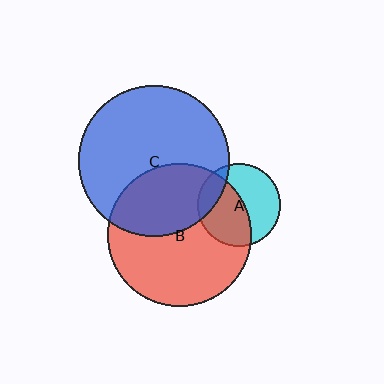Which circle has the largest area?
Circle C (blue).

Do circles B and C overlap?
Yes.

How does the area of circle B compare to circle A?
Approximately 3.0 times.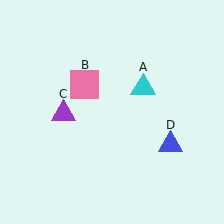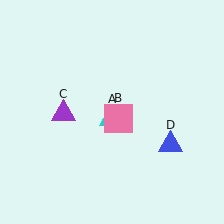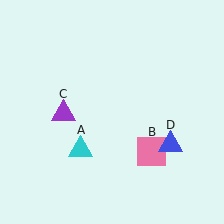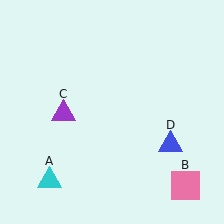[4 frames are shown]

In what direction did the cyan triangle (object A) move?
The cyan triangle (object A) moved down and to the left.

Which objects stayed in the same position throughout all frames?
Purple triangle (object C) and blue triangle (object D) remained stationary.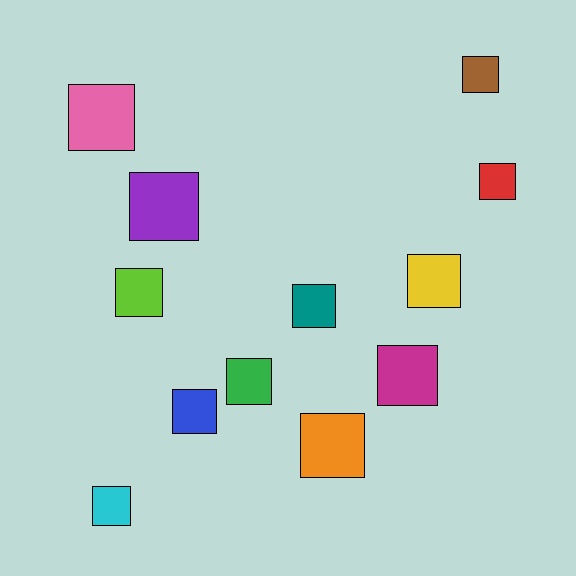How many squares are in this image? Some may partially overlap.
There are 12 squares.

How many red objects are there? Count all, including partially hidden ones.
There is 1 red object.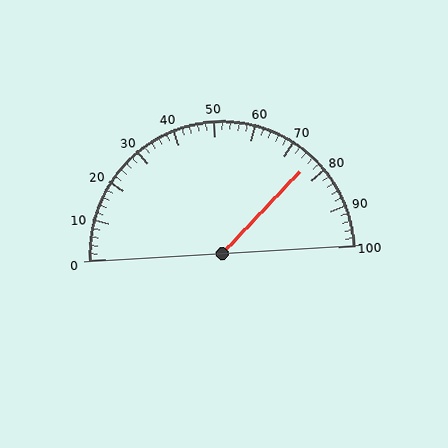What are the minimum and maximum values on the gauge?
The gauge ranges from 0 to 100.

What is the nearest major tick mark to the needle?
The nearest major tick mark is 80.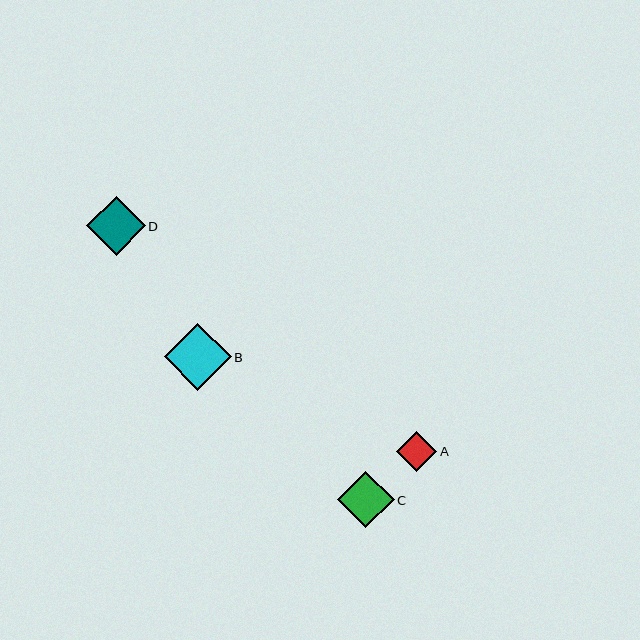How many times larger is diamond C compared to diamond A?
Diamond C is approximately 1.4 times the size of diamond A.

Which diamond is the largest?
Diamond B is the largest with a size of approximately 67 pixels.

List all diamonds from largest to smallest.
From largest to smallest: B, D, C, A.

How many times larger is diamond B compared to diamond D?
Diamond B is approximately 1.1 times the size of diamond D.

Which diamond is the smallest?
Diamond A is the smallest with a size of approximately 41 pixels.